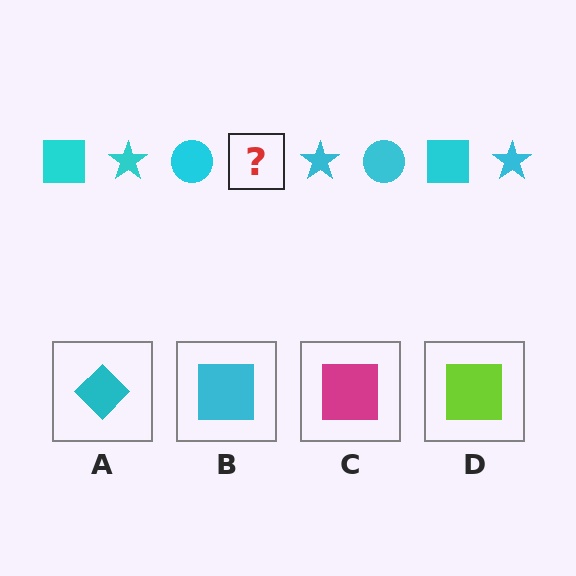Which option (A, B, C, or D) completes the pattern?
B.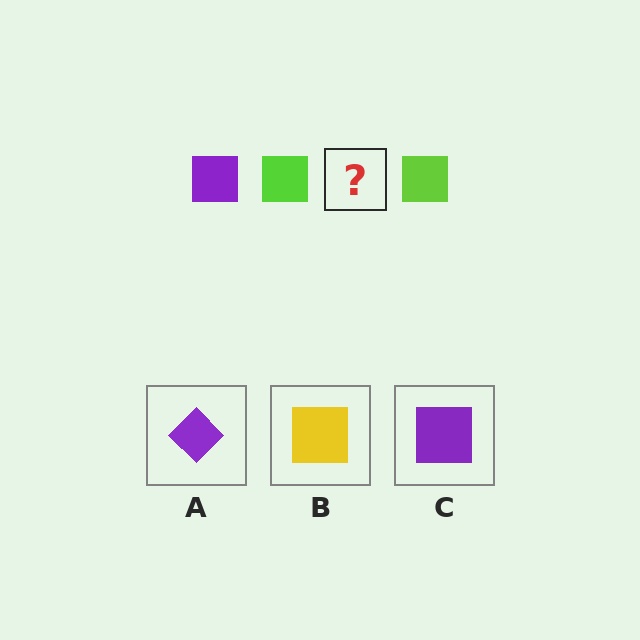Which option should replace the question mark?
Option C.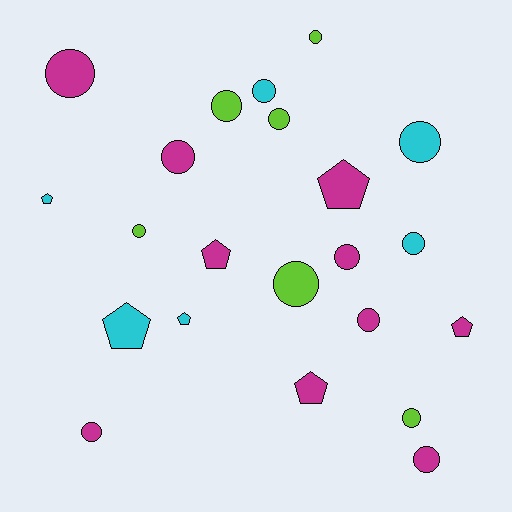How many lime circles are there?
There are 6 lime circles.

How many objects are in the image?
There are 22 objects.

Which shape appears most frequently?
Circle, with 15 objects.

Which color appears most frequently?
Magenta, with 10 objects.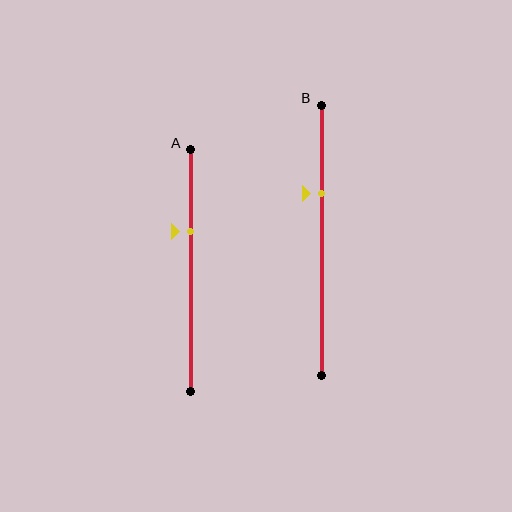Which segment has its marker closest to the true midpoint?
Segment A has its marker closest to the true midpoint.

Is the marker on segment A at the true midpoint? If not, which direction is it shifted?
No, the marker on segment A is shifted upward by about 16% of the segment length.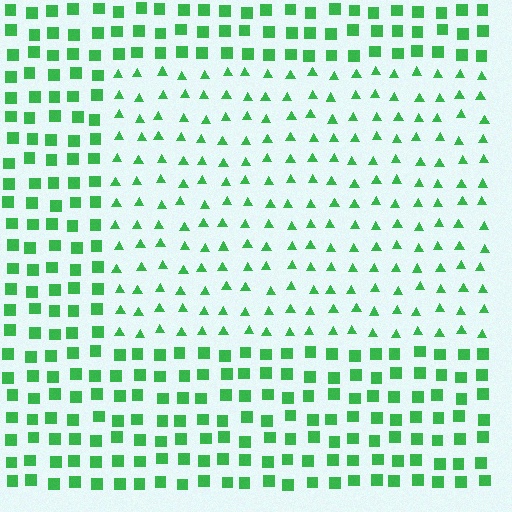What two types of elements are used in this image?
The image uses triangles inside the rectangle region and squares outside it.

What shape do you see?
I see a rectangle.